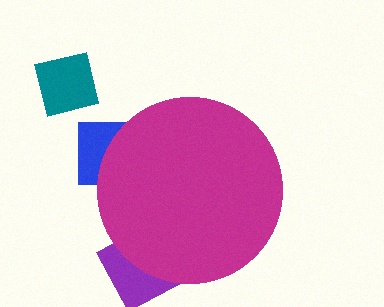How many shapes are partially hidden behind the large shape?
2 shapes are partially hidden.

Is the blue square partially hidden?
Yes, the blue square is partially hidden behind the magenta circle.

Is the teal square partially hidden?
No, the teal square is fully visible.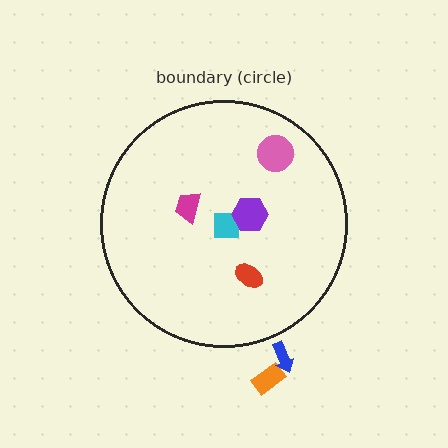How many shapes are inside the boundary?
5 inside, 2 outside.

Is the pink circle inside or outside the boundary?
Inside.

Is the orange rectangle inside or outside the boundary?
Outside.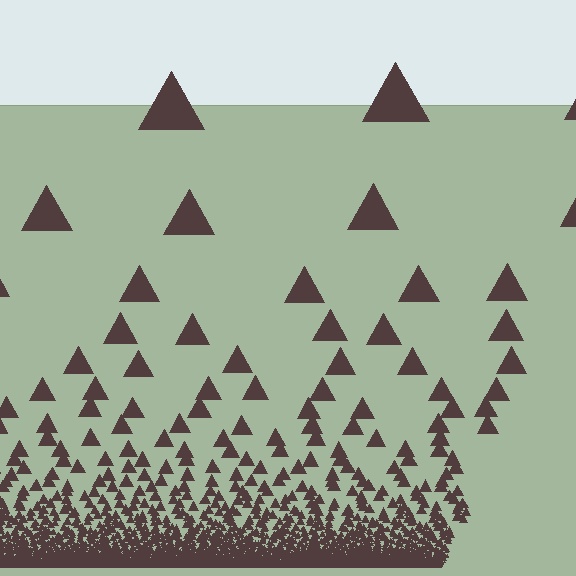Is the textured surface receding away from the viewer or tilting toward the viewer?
The surface appears to tilt toward the viewer. Texture elements get larger and sparser toward the top.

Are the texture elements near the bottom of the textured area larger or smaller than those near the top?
Smaller. The gradient is inverted — elements near the bottom are smaller and denser.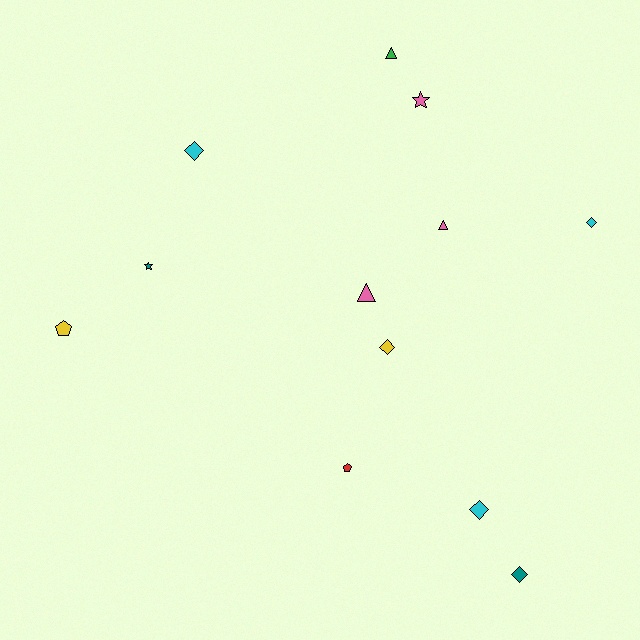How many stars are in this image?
There are 2 stars.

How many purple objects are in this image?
There are no purple objects.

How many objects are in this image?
There are 12 objects.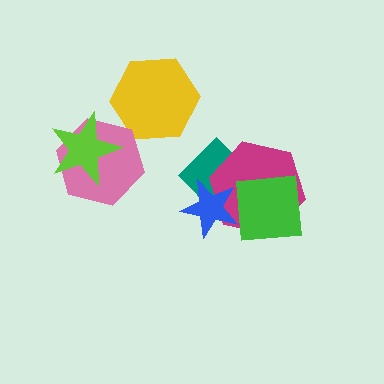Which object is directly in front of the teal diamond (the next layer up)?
The magenta hexagon is directly in front of the teal diamond.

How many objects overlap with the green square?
2 objects overlap with the green square.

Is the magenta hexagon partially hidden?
Yes, it is partially covered by another shape.